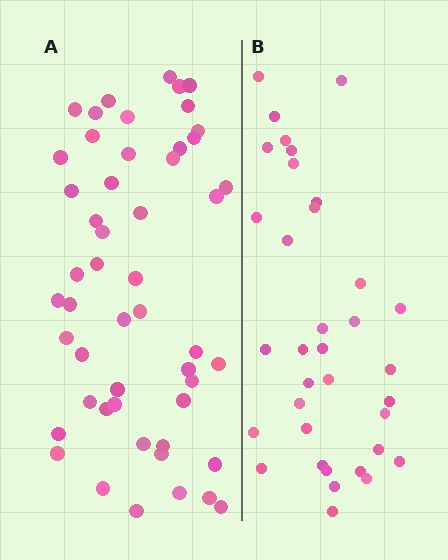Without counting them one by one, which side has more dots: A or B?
Region A (the left region) has more dots.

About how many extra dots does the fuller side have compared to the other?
Region A has approximately 15 more dots than region B.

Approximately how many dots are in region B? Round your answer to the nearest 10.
About 40 dots. (The exact count is 35, which rounds to 40.)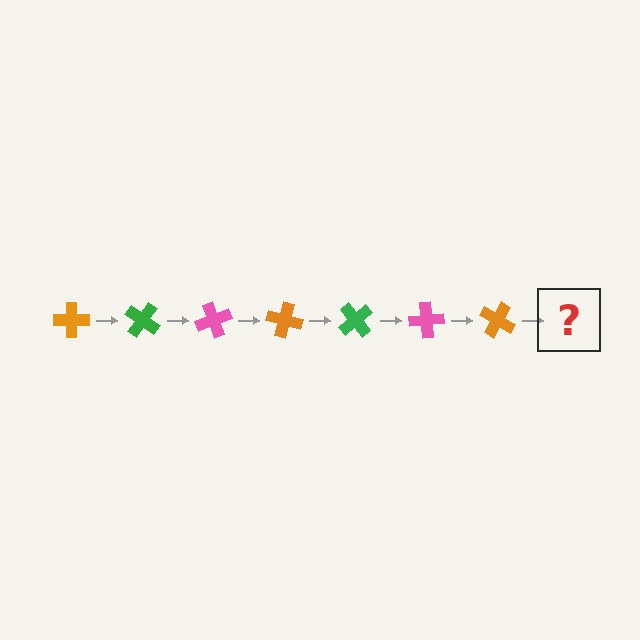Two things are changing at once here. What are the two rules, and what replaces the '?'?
The two rules are that it rotates 35 degrees each step and the color cycles through orange, green, and pink. The '?' should be a green cross, rotated 245 degrees from the start.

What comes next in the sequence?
The next element should be a green cross, rotated 245 degrees from the start.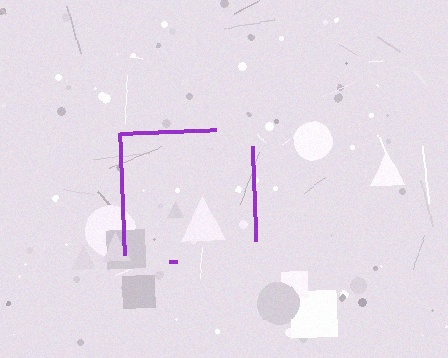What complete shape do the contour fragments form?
The contour fragments form a square.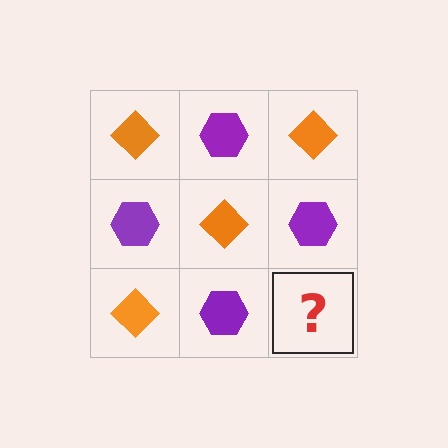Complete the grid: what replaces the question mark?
The question mark should be replaced with an orange diamond.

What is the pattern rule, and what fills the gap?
The rule is that it alternates orange diamond and purple hexagon in a checkerboard pattern. The gap should be filled with an orange diamond.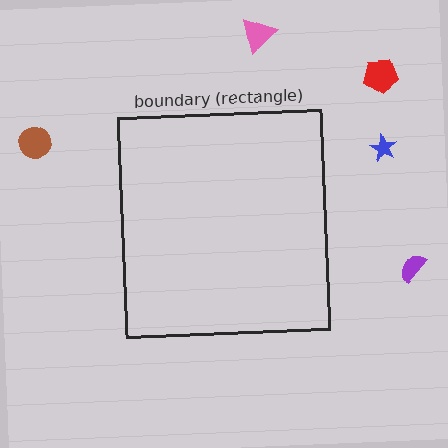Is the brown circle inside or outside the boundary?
Outside.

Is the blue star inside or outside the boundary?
Outside.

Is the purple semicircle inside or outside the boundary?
Outside.